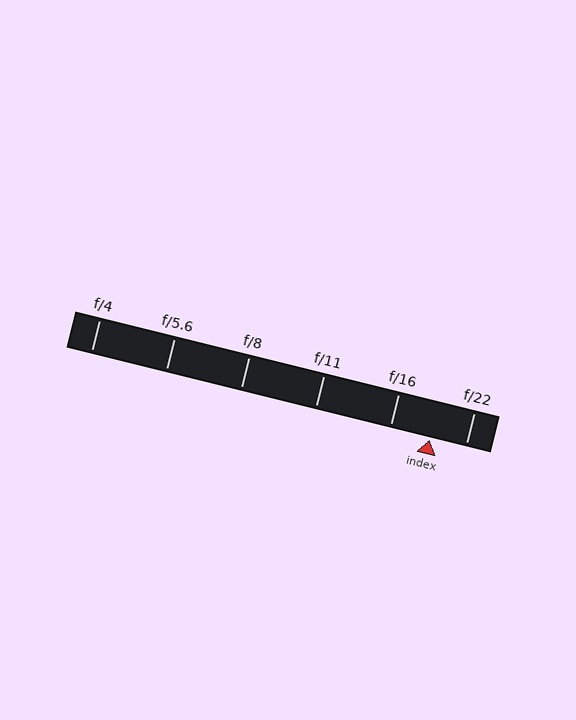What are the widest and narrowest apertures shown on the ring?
The widest aperture shown is f/4 and the narrowest is f/22.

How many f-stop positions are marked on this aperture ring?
There are 6 f-stop positions marked.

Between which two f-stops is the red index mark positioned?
The index mark is between f/16 and f/22.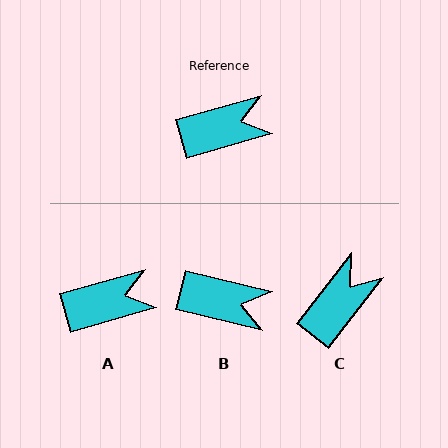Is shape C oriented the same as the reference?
No, it is off by about 37 degrees.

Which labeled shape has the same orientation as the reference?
A.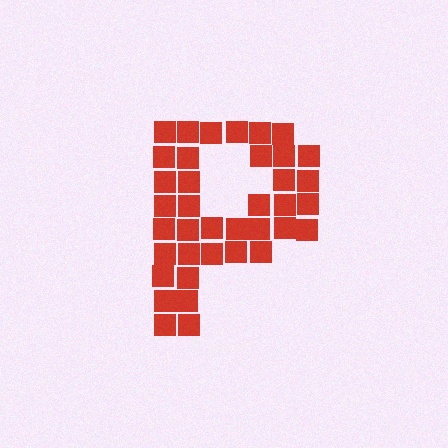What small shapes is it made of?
It is made of small squares.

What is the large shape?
The large shape is the letter P.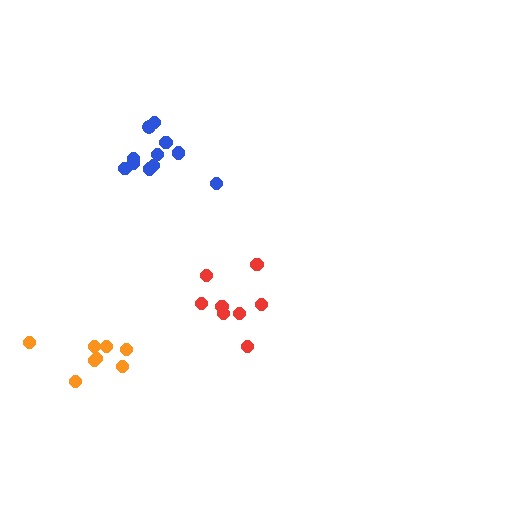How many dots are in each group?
Group 1: 9 dots, Group 2: 8 dots, Group 3: 11 dots (28 total).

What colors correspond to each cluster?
The clusters are colored: red, orange, blue.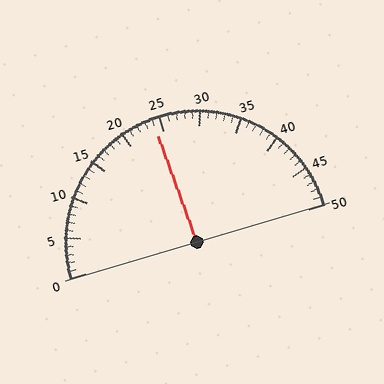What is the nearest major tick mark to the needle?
The nearest major tick mark is 25.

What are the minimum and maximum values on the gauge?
The gauge ranges from 0 to 50.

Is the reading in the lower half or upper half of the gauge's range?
The reading is in the lower half of the range (0 to 50).